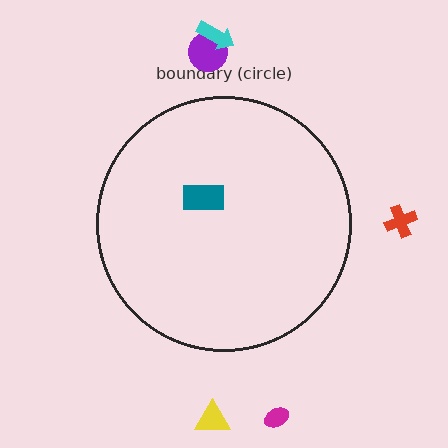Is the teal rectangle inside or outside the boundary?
Inside.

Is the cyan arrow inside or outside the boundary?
Outside.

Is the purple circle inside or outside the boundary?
Outside.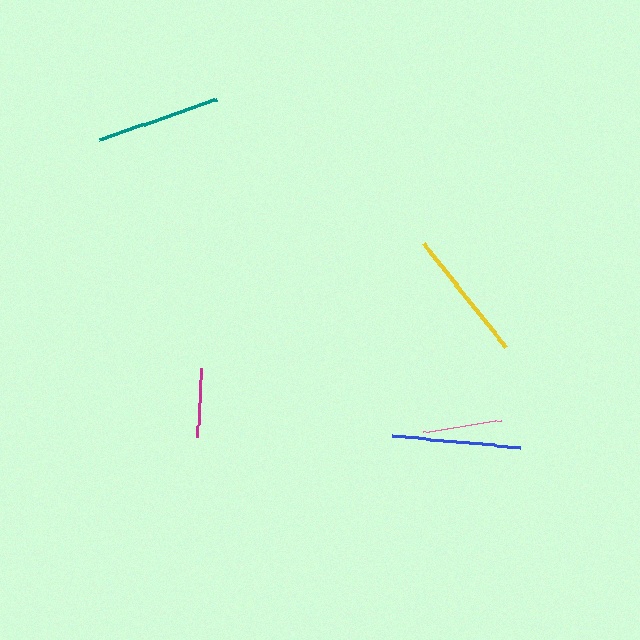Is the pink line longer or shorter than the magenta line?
The pink line is longer than the magenta line.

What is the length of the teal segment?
The teal segment is approximately 124 pixels long.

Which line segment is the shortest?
The magenta line is the shortest at approximately 69 pixels.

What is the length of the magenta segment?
The magenta segment is approximately 69 pixels long.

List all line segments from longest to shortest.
From longest to shortest: yellow, blue, teal, pink, magenta.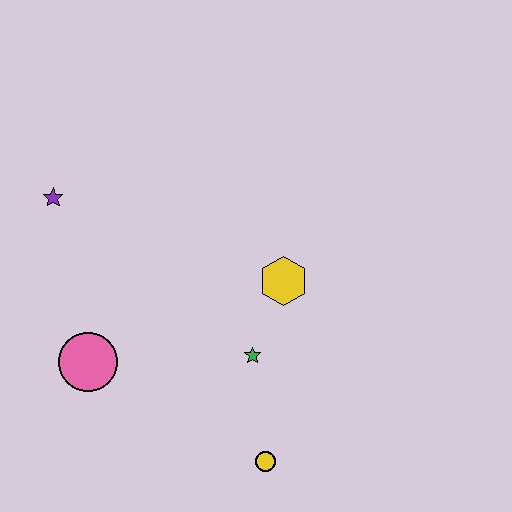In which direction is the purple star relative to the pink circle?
The purple star is above the pink circle.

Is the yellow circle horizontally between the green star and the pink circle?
No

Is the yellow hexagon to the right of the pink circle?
Yes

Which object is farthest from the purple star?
The yellow circle is farthest from the purple star.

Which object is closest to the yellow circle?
The green star is closest to the yellow circle.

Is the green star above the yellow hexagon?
No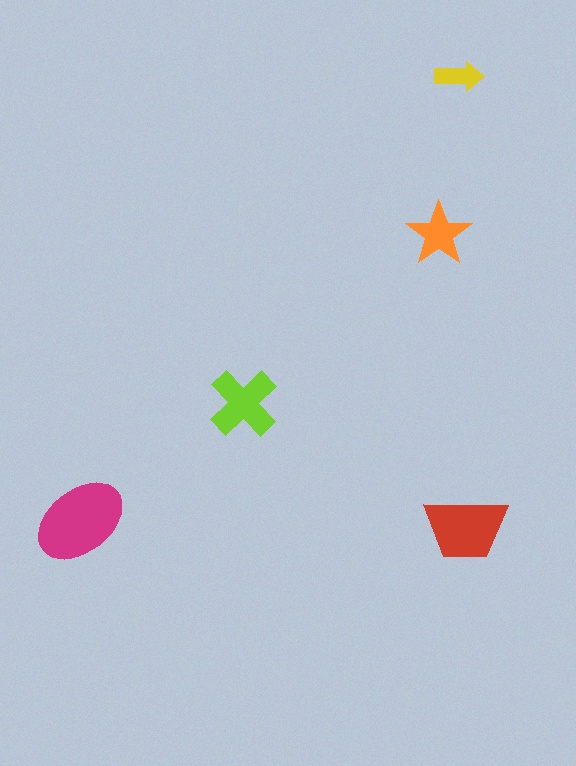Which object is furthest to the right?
The red trapezoid is rightmost.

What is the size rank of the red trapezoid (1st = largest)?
2nd.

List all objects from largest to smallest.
The magenta ellipse, the red trapezoid, the lime cross, the orange star, the yellow arrow.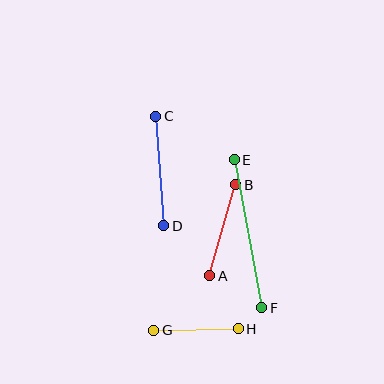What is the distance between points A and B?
The distance is approximately 95 pixels.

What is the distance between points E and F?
The distance is approximately 151 pixels.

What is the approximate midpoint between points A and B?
The midpoint is at approximately (223, 230) pixels.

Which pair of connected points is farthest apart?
Points E and F are farthest apart.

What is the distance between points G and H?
The distance is approximately 84 pixels.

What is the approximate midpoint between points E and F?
The midpoint is at approximately (248, 234) pixels.